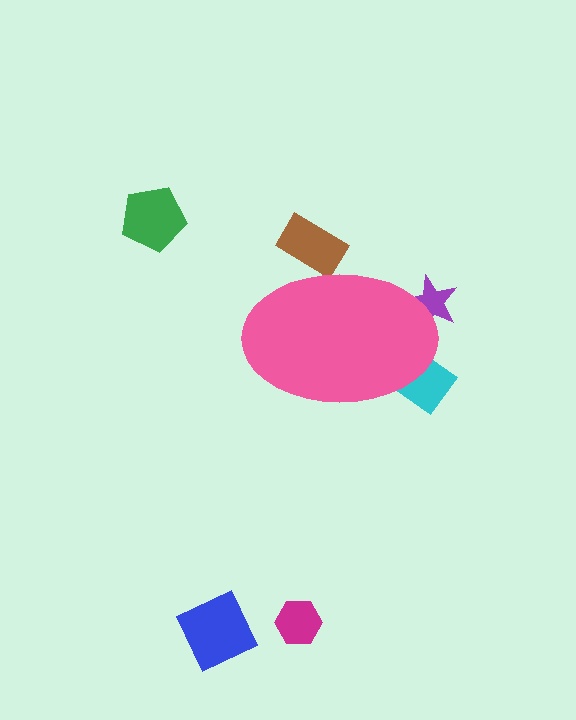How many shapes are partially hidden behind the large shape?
3 shapes are partially hidden.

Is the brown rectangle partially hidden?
Yes, the brown rectangle is partially hidden behind the pink ellipse.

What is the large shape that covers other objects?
A pink ellipse.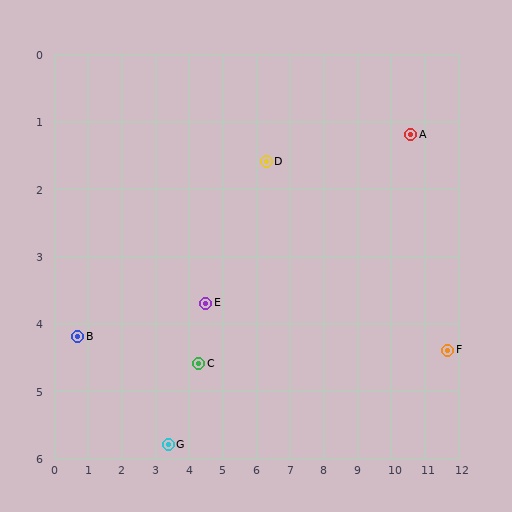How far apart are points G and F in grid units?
Points G and F are about 8.4 grid units apart.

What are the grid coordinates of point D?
Point D is at approximately (6.3, 1.6).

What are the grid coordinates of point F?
Point F is at approximately (11.7, 4.4).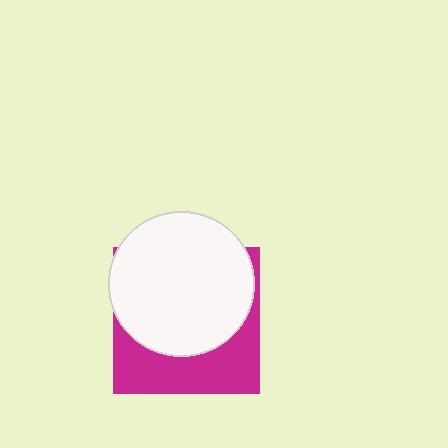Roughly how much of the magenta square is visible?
A small part of it is visible (roughly 37%).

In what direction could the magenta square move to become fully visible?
The magenta square could move down. That would shift it out from behind the white circle entirely.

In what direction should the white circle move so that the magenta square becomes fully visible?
The white circle should move up. That is the shortest direction to clear the overlap and leave the magenta square fully visible.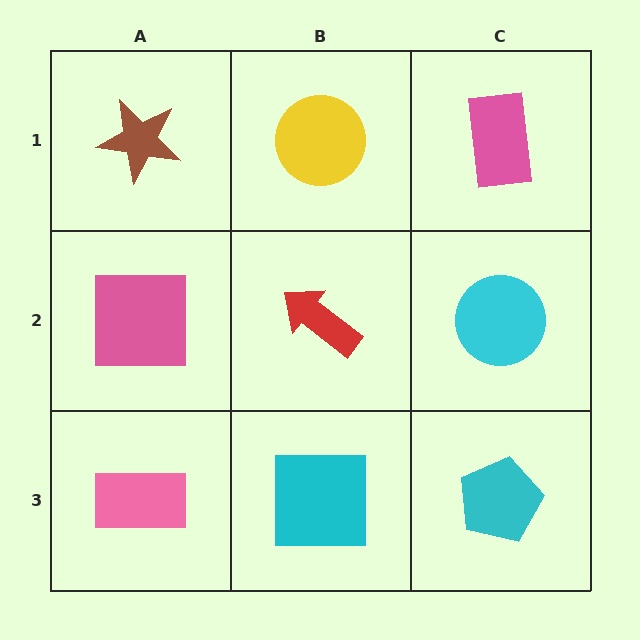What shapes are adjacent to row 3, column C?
A cyan circle (row 2, column C), a cyan square (row 3, column B).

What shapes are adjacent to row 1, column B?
A red arrow (row 2, column B), a brown star (row 1, column A), a pink rectangle (row 1, column C).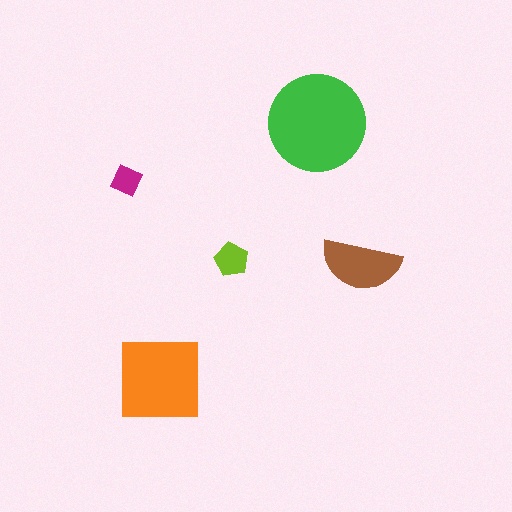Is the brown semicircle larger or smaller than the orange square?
Smaller.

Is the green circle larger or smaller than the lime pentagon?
Larger.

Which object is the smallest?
The magenta diamond.